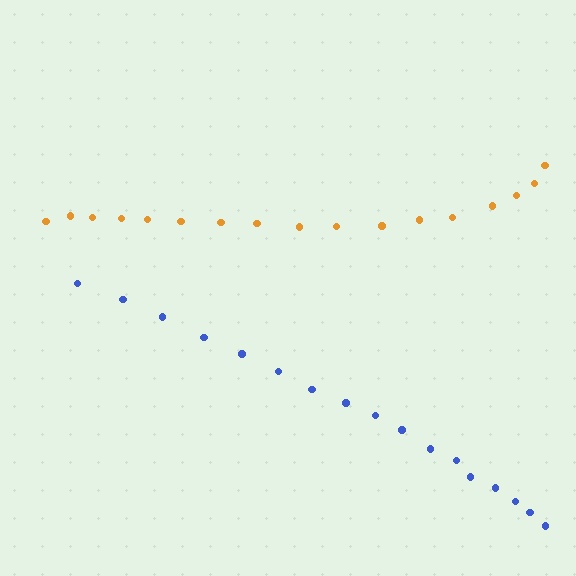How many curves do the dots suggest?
There are 2 distinct paths.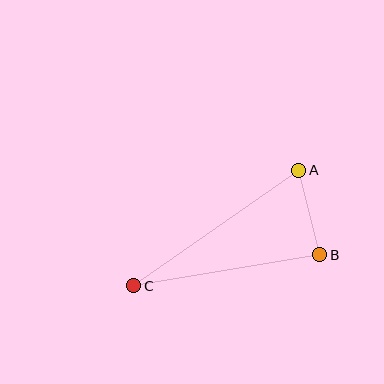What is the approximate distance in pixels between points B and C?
The distance between B and C is approximately 188 pixels.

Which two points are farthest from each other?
Points A and C are farthest from each other.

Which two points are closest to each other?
Points A and B are closest to each other.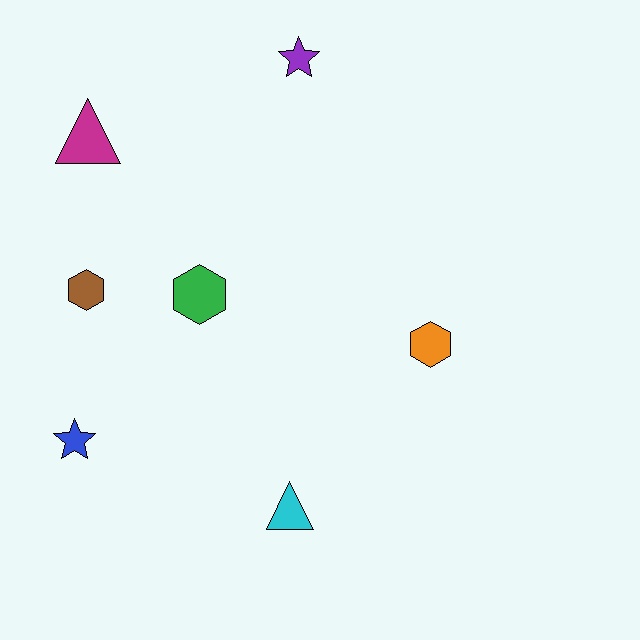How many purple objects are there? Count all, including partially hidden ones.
There is 1 purple object.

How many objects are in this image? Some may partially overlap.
There are 7 objects.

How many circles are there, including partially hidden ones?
There are no circles.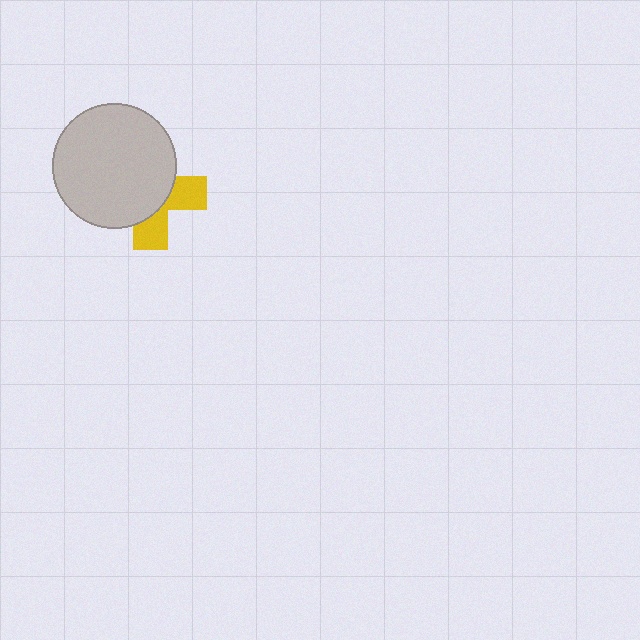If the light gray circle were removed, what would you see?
You would see the complete yellow cross.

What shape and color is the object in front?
The object in front is a light gray circle.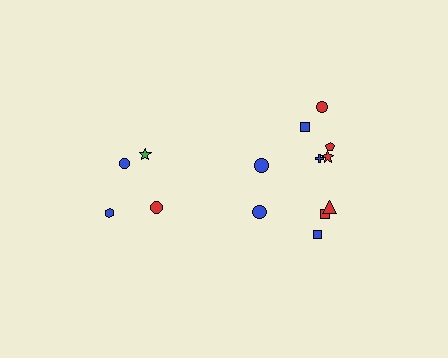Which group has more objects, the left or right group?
The right group.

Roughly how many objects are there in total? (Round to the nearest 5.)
Roughly 15 objects in total.